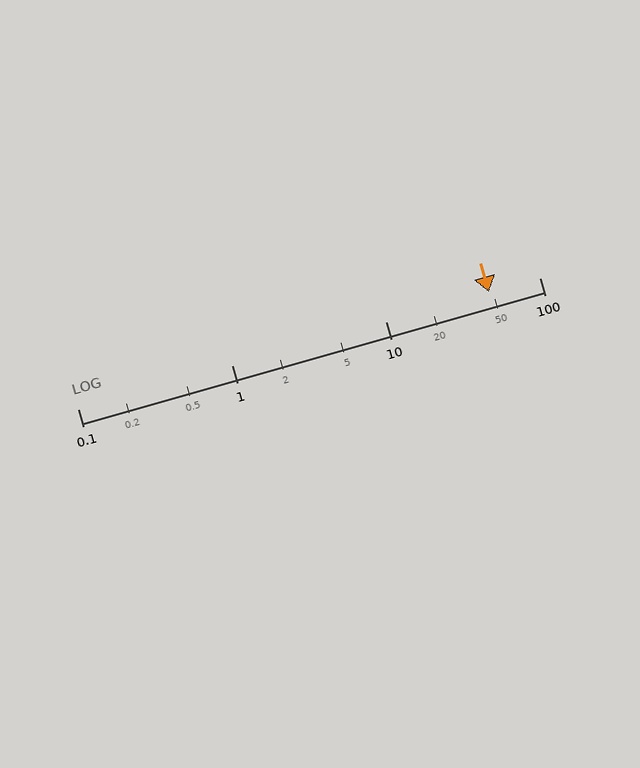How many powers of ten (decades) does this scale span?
The scale spans 3 decades, from 0.1 to 100.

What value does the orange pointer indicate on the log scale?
The pointer indicates approximately 47.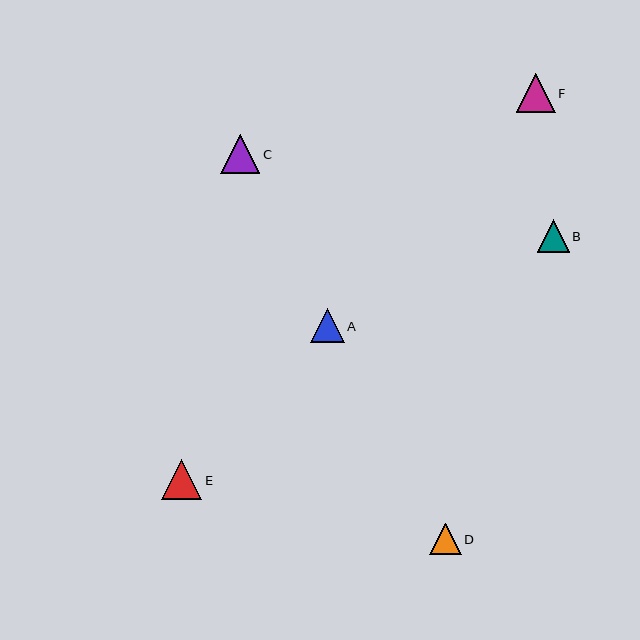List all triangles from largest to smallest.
From largest to smallest: E, C, F, A, B, D.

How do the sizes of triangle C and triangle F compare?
Triangle C and triangle F are approximately the same size.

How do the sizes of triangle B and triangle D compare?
Triangle B and triangle D are approximately the same size.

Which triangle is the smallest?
Triangle D is the smallest with a size of approximately 31 pixels.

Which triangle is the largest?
Triangle E is the largest with a size of approximately 40 pixels.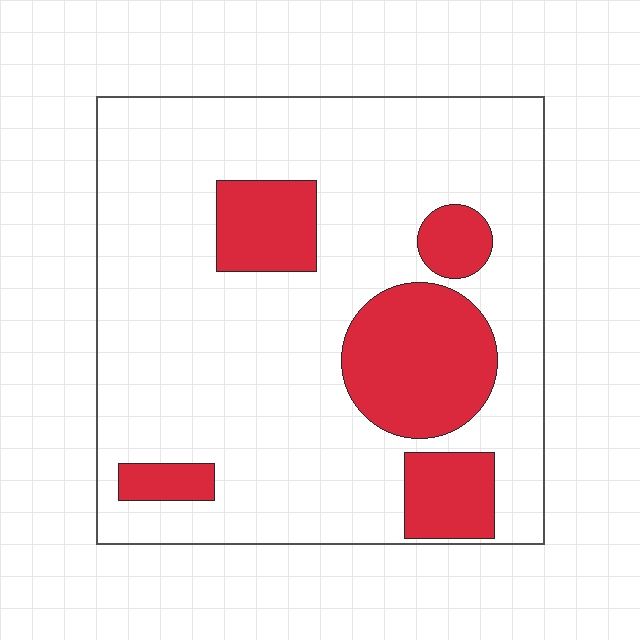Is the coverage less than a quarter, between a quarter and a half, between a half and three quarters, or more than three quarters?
Less than a quarter.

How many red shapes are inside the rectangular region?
5.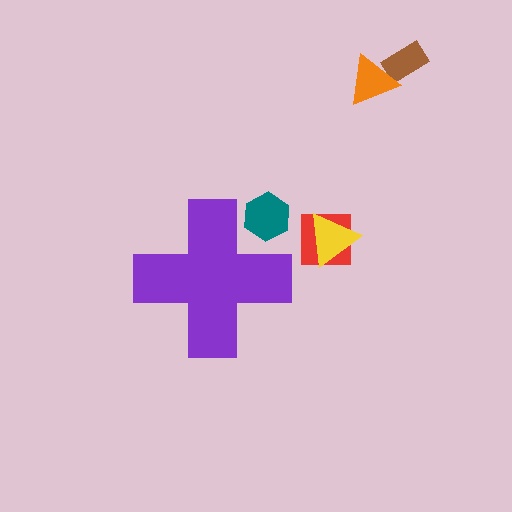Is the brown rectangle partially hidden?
No, the brown rectangle is fully visible.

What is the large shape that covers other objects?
A purple cross.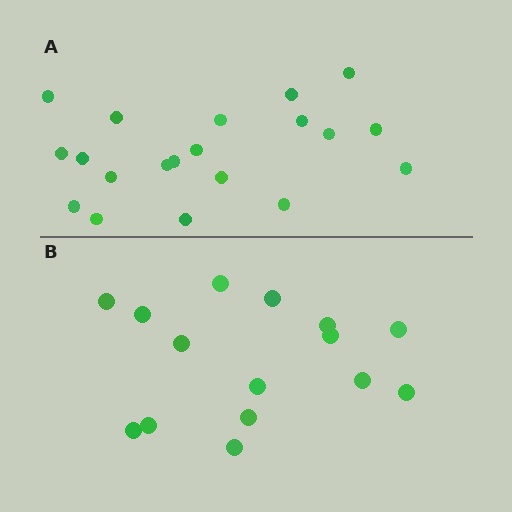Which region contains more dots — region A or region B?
Region A (the top region) has more dots.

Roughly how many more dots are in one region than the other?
Region A has about 5 more dots than region B.